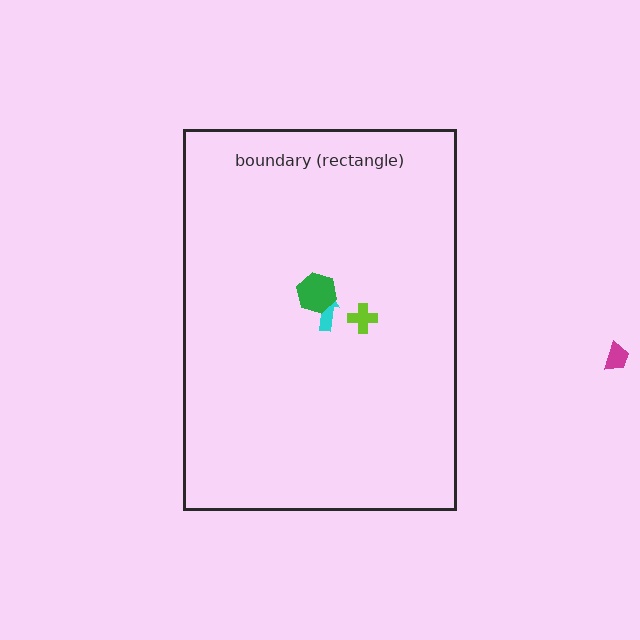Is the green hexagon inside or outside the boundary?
Inside.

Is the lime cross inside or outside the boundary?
Inside.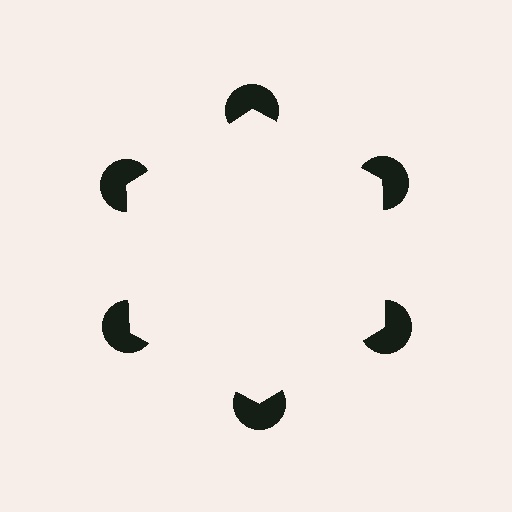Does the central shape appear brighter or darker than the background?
It typically appears slightly brighter than the background, even though no actual brightness change is drawn.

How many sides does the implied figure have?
6 sides.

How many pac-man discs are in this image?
There are 6 — one at each vertex of the illusory hexagon.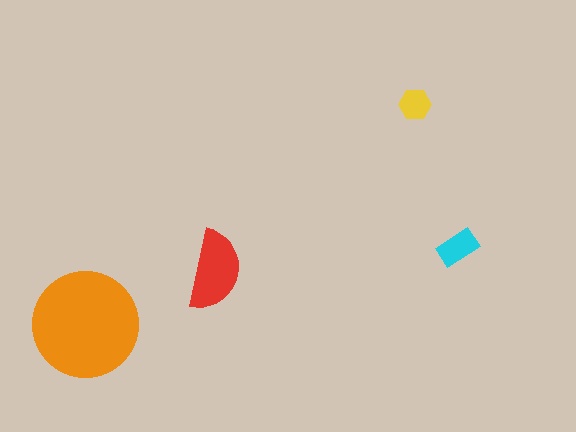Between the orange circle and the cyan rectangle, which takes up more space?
The orange circle.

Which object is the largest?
The orange circle.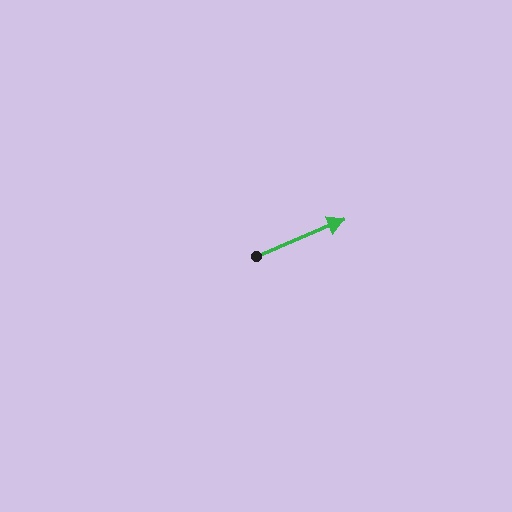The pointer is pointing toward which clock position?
Roughly 2 o'clock.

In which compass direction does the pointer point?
Northeast.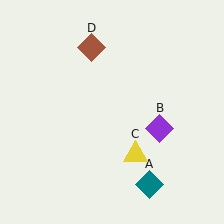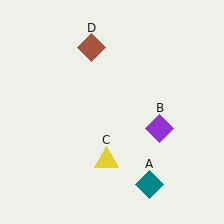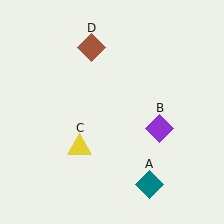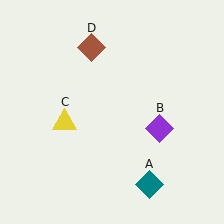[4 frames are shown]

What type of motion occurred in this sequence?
The yellow triangle (object C) rotated clockwise around the center of the scene.